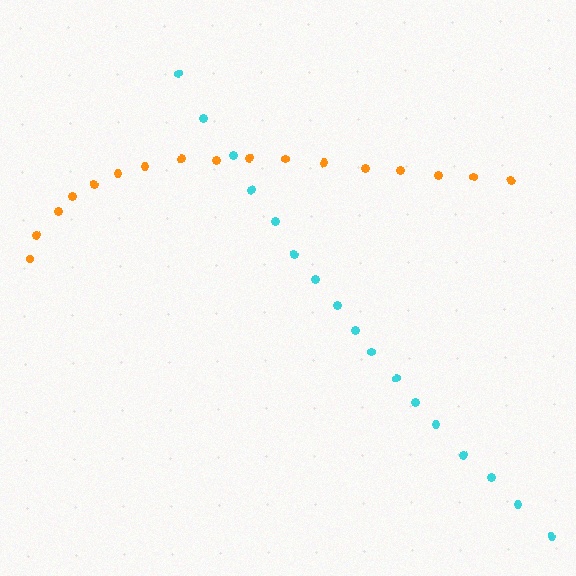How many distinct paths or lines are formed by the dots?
There are 2 distinct paths.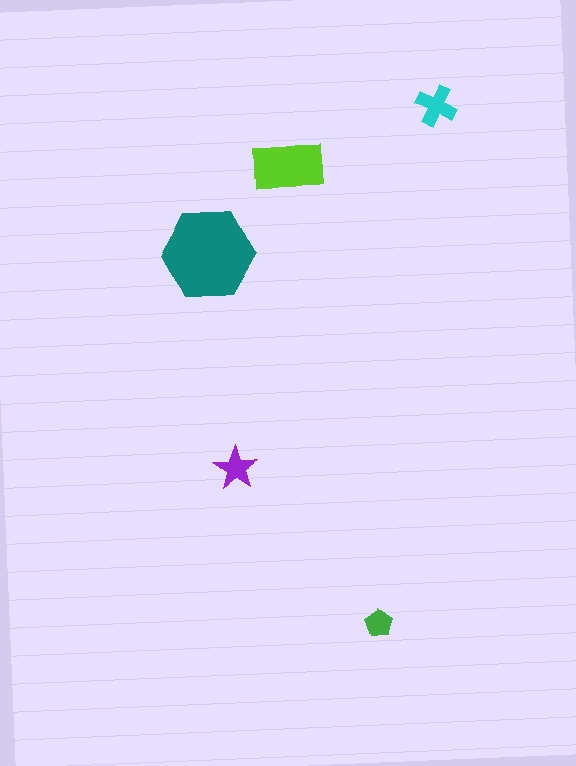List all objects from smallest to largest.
The green pentagon, the purple star, the cyan cross, the lime rectangle, the teal hexagon.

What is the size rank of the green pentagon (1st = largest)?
5th.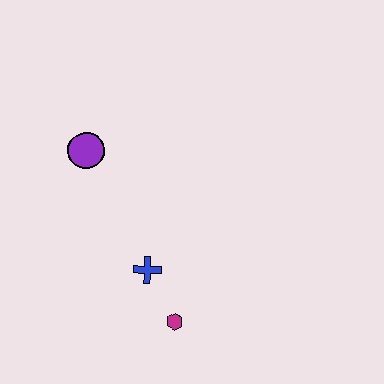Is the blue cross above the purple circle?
No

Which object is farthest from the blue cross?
The purple circle is farthest from the blue cross.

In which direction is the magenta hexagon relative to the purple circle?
The magenta hexagon is below the purple circle.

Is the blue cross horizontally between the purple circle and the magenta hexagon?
Yes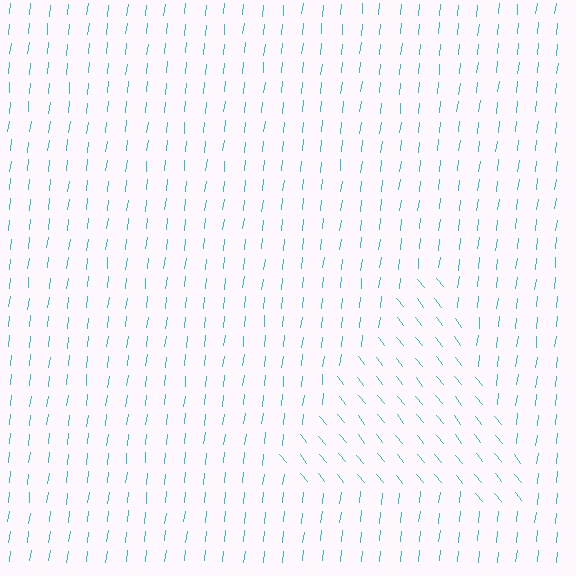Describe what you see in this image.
The image is filled with small cyan line segments. A triangle region in the image has lines oriented differently from the surrounding lines, creating a visible texture boundary.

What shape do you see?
I see a triangle.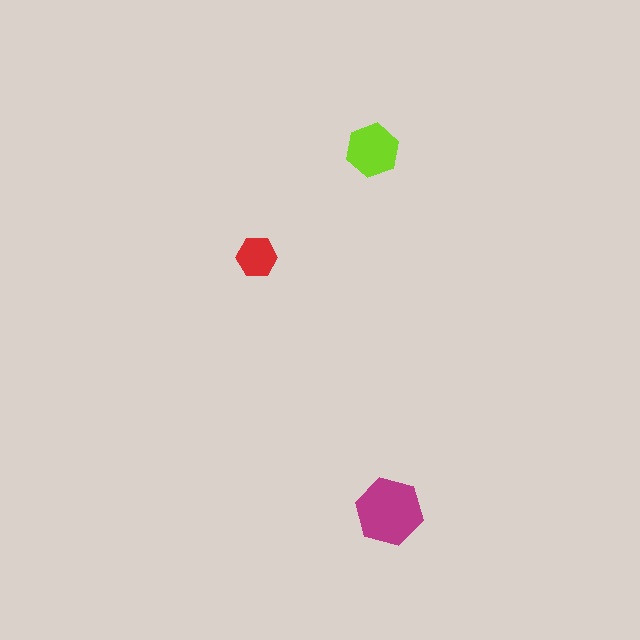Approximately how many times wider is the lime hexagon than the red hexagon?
About 1.5 times wider.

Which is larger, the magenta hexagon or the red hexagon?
The magenta one.